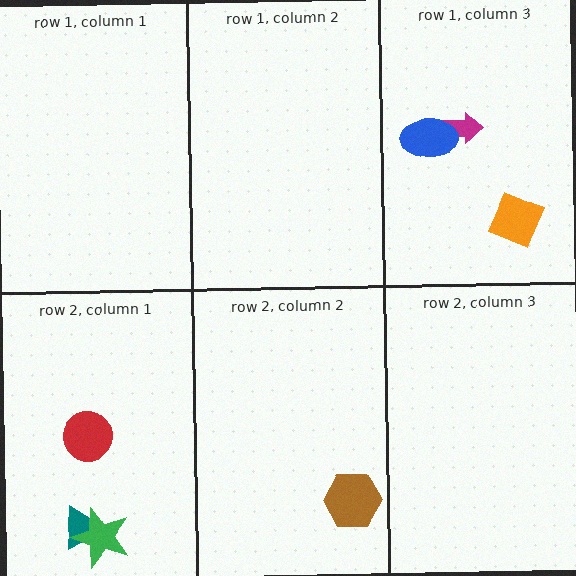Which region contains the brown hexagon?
The row 2, column 2 region.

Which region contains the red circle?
The row 2, column 1 region.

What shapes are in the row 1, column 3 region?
The orange diamond, the magenta arrow, the blue ellipse.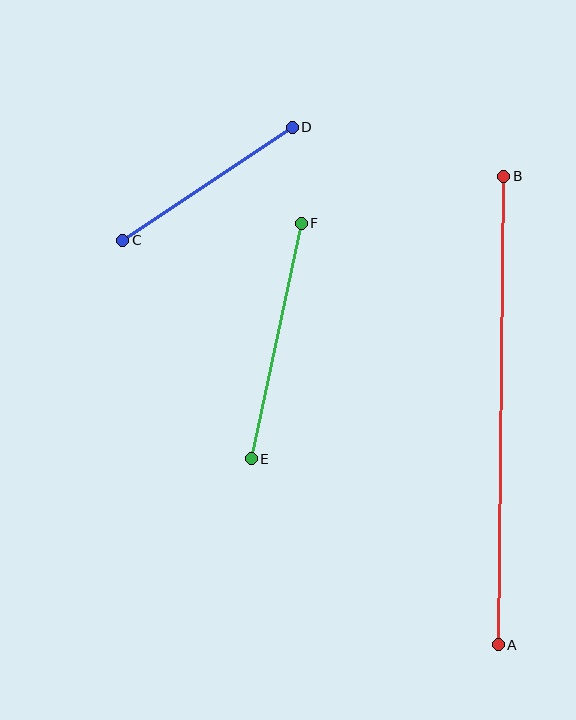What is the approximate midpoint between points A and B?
The midpoint is at approximately (501, 410) pixels.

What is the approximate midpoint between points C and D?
The midpoint is at approximately (207, 184) pixels.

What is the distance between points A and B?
The distance is approximately 469 pixels.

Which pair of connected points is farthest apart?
Points A and B are farthest apart.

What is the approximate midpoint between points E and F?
The midpoint is at approximately (276, 341) pixels.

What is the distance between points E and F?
The distance is approximately 240 pixels.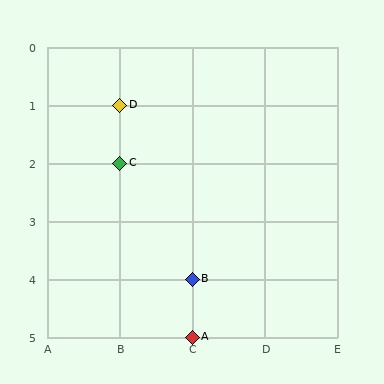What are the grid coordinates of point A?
Point A is at grid coordinates (C, 5).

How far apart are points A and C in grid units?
Points A and C are 1 column and 3 rows apart (about 3.2 grid units diagonally).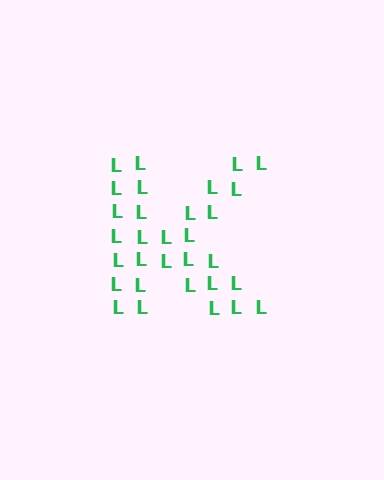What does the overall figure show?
The overall figure shows the letter K.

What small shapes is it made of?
It is made of small letter L's.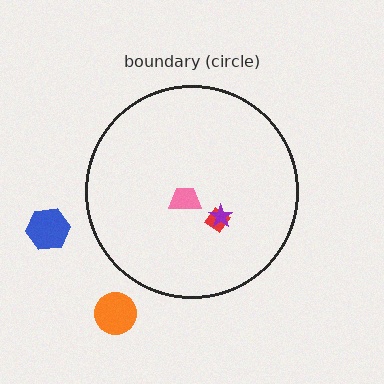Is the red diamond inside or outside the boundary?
Inside.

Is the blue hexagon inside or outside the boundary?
Outside.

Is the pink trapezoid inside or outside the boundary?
Inside.